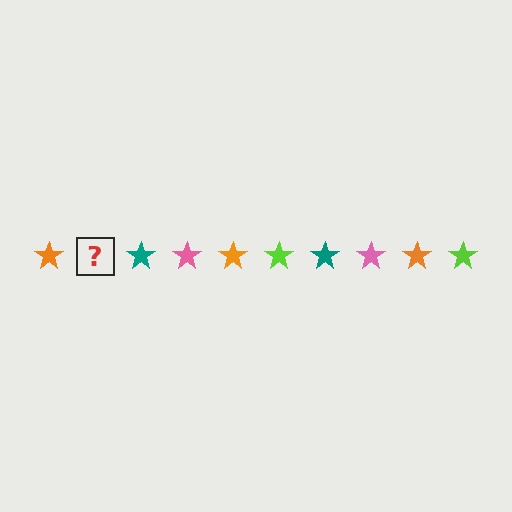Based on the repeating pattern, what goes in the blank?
The blank should be a lime star.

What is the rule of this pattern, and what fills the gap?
The rule is that the pattern cycles through orange, lime, teal, pink stars. The gap should be filled with a lime star.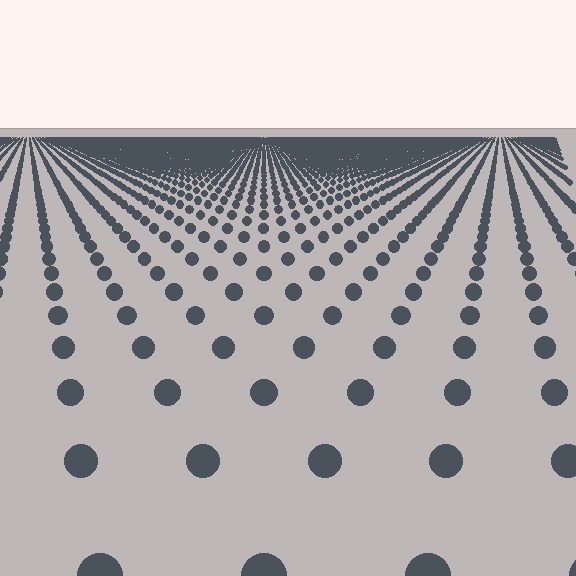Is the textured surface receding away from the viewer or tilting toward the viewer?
The surface is receding away from the viewer. Texture elements get smaller and denser toward the top.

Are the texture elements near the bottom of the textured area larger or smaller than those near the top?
Larger. Near the bottom, elements are closer to the viewer and appear at a bigger on-screen size.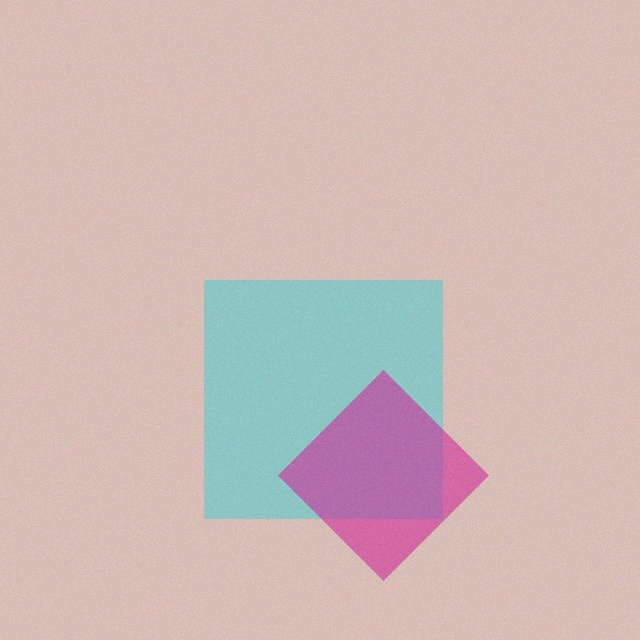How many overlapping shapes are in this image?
There are 2 overlapping shapes in the image.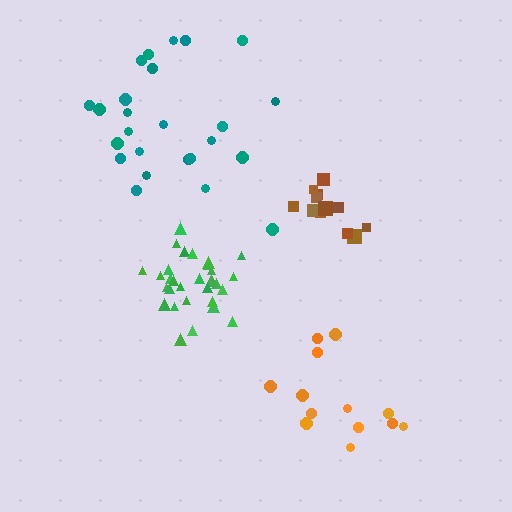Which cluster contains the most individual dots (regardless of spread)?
Green (30).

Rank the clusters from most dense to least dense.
green, brown, teal, orange.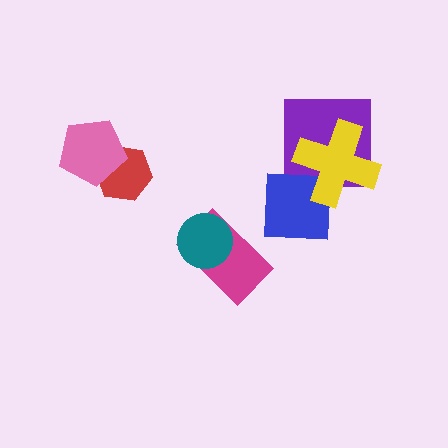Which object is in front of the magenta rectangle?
The teal circle is in front of the magenta rectangle.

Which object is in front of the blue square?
The yellow cross is in front of the blue square.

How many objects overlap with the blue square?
2 objects overlap with the blue square.